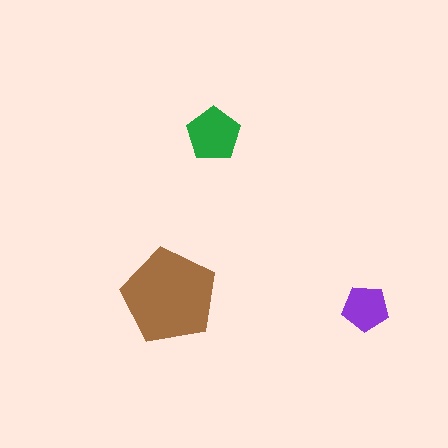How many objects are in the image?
There are 3 objects in the image.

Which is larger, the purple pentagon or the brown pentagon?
The brown one.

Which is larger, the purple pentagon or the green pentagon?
The green one.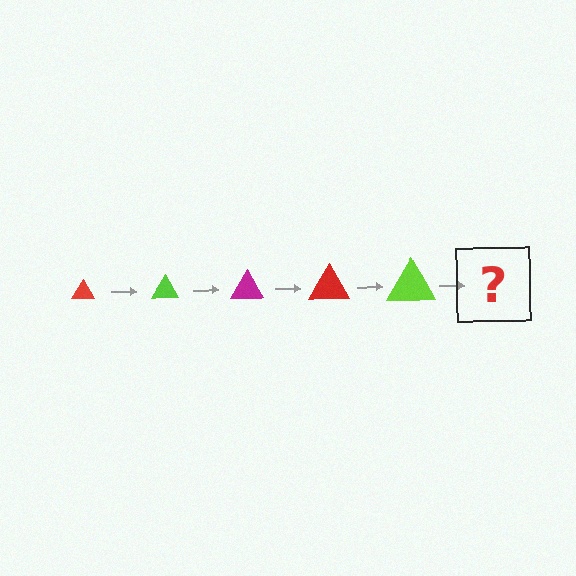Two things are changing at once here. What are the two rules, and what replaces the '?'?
The two rules are that the triangle grows larger each step and the color cycles through red, lime, and magenta. The '?' should be a magenta triangle, larger than the previous one.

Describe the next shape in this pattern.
It should be a magenta triangle, larger than the previous one.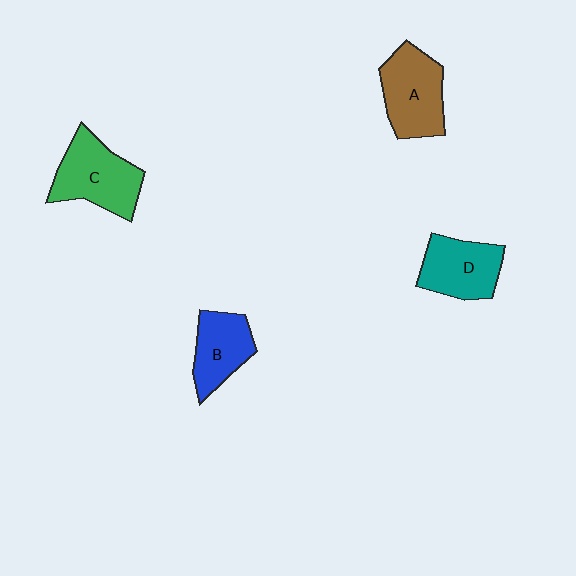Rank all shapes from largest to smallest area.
From largest to smallest: C (green), A (brown), D (teal), B (blue).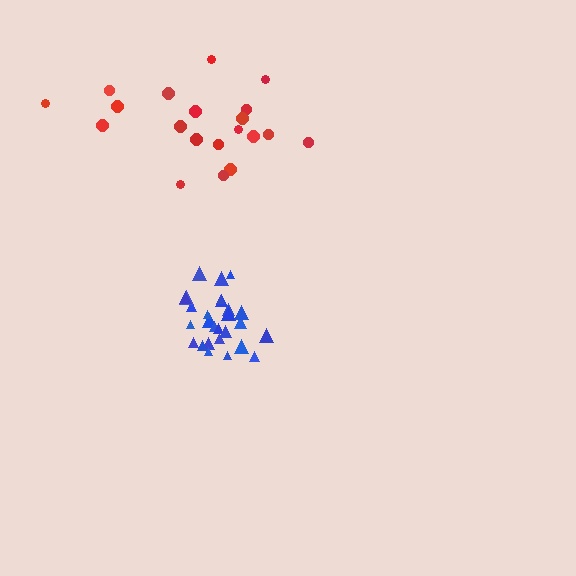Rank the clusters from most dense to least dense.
blue, red.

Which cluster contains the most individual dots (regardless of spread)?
Blue (27).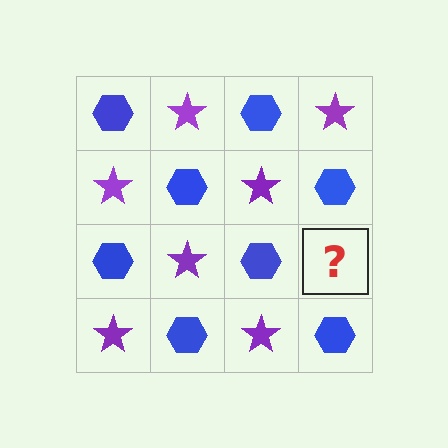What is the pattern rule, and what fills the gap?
The rule is that it alternates blue hexagon and purple star in a checkerboard pattern. The gap should be filled with a purple star.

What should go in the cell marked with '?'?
The missing cell should contain a purple star.